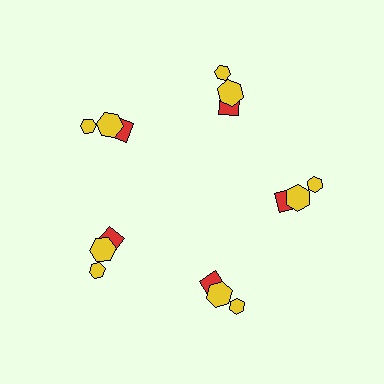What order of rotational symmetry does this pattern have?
This pattern has 5-fold rotational symmetry.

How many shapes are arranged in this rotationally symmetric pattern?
There are 15 shapes, arranged in 5 groups of 3.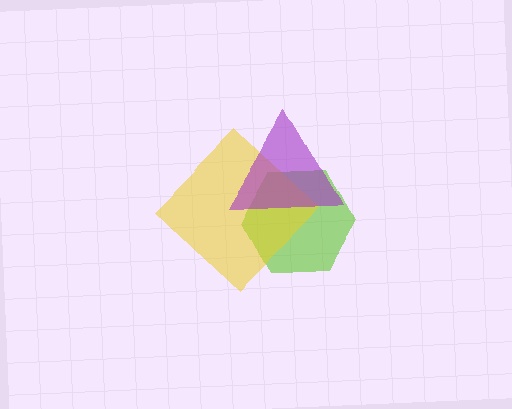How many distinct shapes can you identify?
There are 3 distinct shapes: a lime hexagon, a yellow diamond, a purple triangle.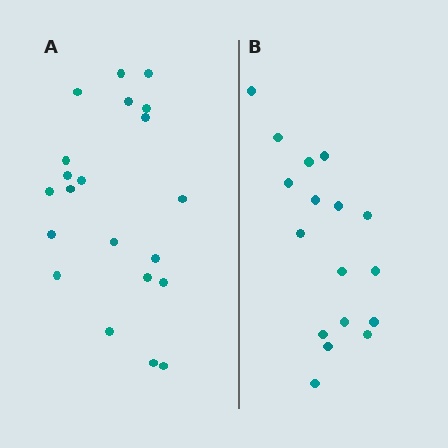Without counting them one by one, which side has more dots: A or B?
Region A (the left region) has more dots.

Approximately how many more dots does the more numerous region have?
Region A has about 4 more dots than region B.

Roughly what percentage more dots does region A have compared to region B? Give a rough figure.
About 25% more.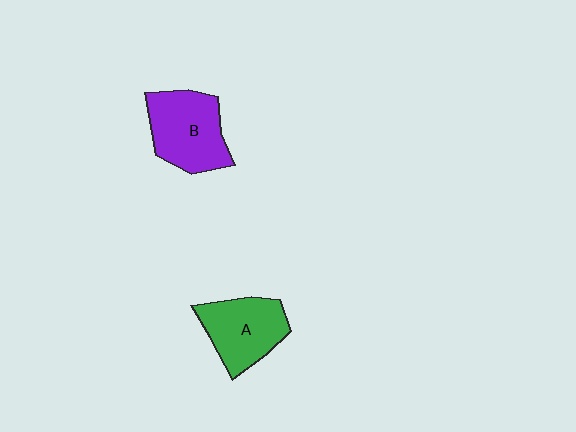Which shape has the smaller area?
Shape A (green).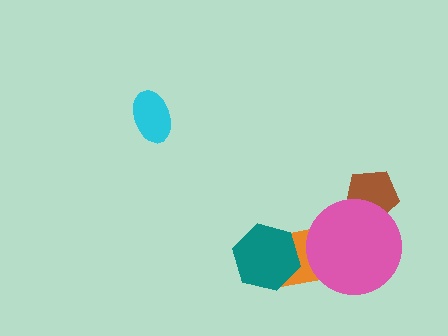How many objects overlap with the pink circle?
2 objects overlap with the pink circle.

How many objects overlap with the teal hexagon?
1 object overlaps with the teal hexagon.